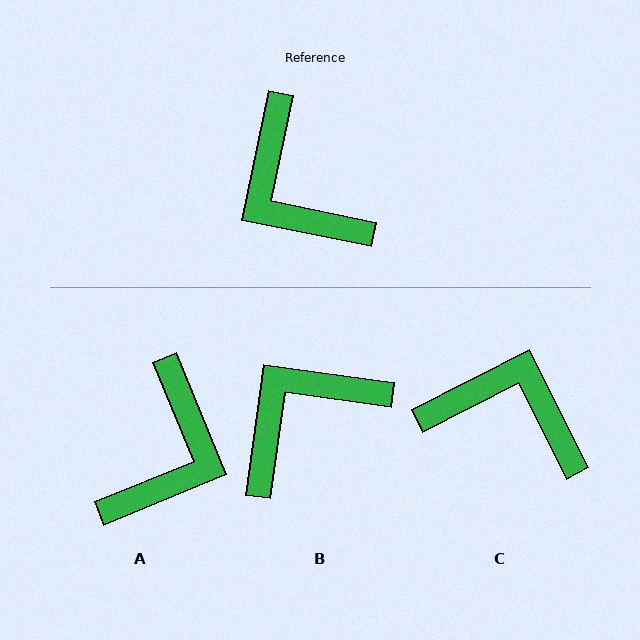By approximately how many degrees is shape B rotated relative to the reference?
Approximately 86 degrees clockwise.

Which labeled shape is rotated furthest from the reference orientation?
C, about 141 degrees away.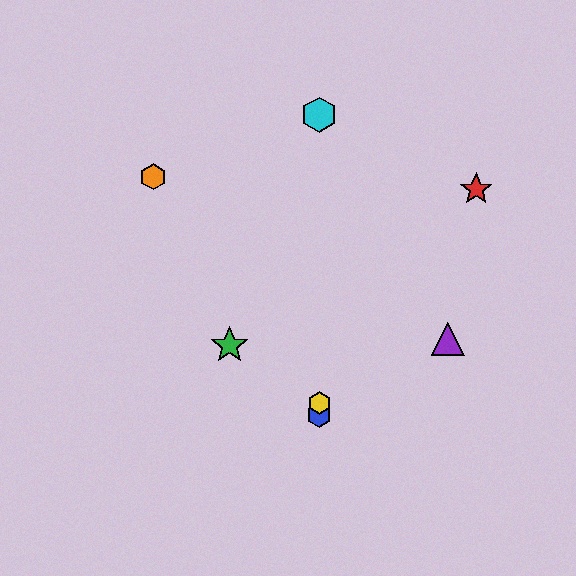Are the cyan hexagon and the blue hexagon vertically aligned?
Yes, both are at x≈319.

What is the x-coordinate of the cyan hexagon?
The cyan hexagon is at x≈319.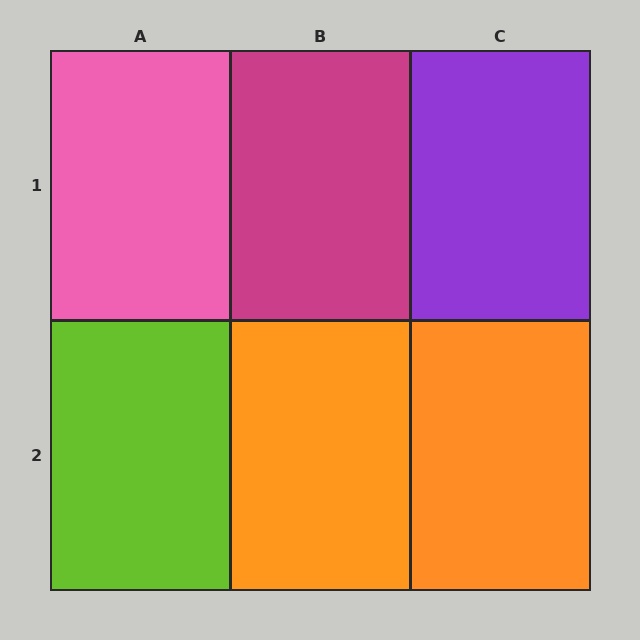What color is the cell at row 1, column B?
Magenta.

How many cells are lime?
1 cell is lime.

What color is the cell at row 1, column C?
Purple.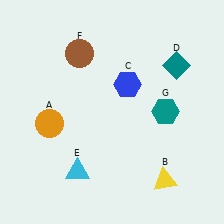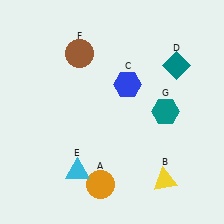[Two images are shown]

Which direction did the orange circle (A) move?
The orange circle (A) moved down.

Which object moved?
The orange circle (A) moved down.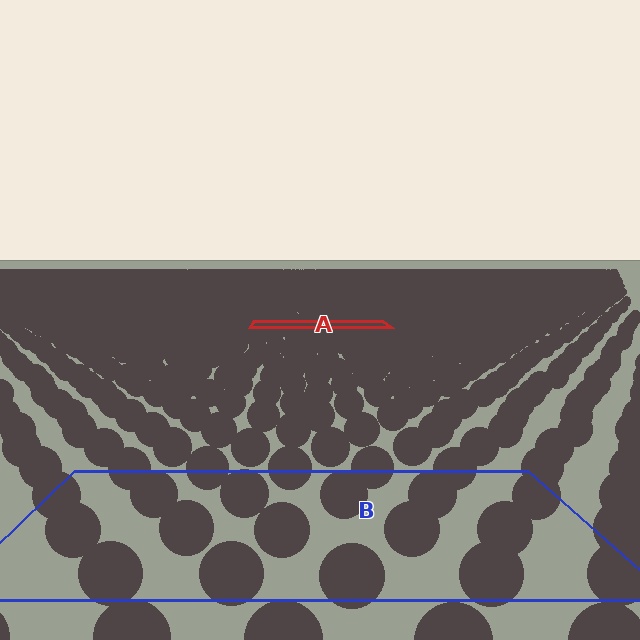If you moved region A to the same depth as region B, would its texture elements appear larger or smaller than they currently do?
They would appear larger. At a closer depth, the same texture elements are projected at a bigger on-screen size.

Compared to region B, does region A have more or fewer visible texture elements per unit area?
Region A has more texture elements per unit area — they are packed more densely because it is farther away.